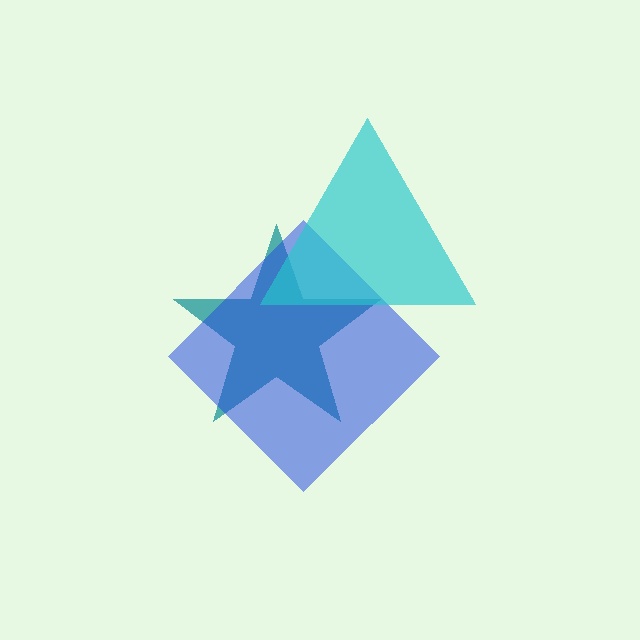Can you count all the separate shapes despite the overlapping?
Yes, there are 3 separate shapes.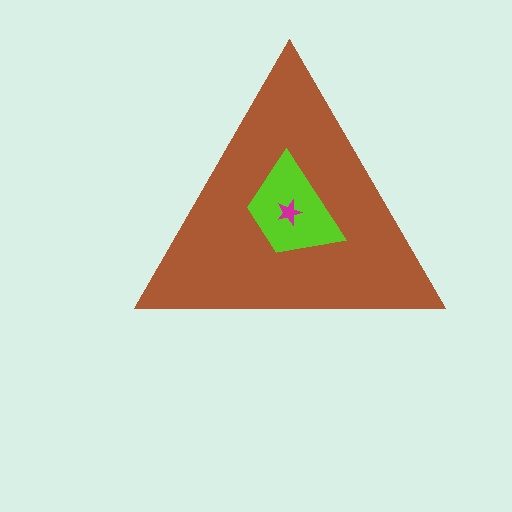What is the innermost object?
The magenta star.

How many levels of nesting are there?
3.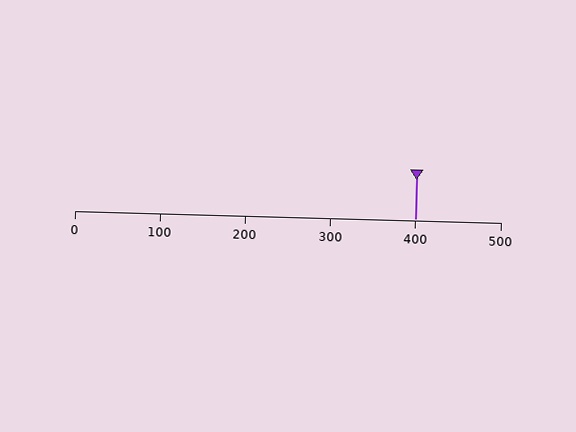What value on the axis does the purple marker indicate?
The marker indicates approximately 400.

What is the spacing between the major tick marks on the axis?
The major ticks are spaced 100 apart.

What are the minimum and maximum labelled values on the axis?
The axis runs from 0 to 500.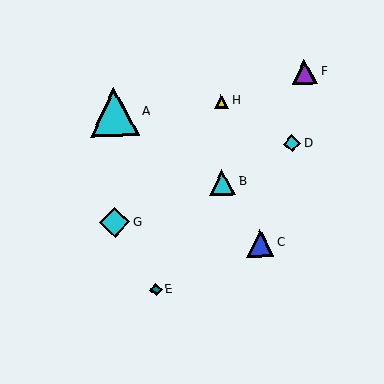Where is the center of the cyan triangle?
The center of the cyan triangle is at (222, 182).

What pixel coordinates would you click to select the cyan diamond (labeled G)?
Click at (115, 223) to select the cyan diamond G.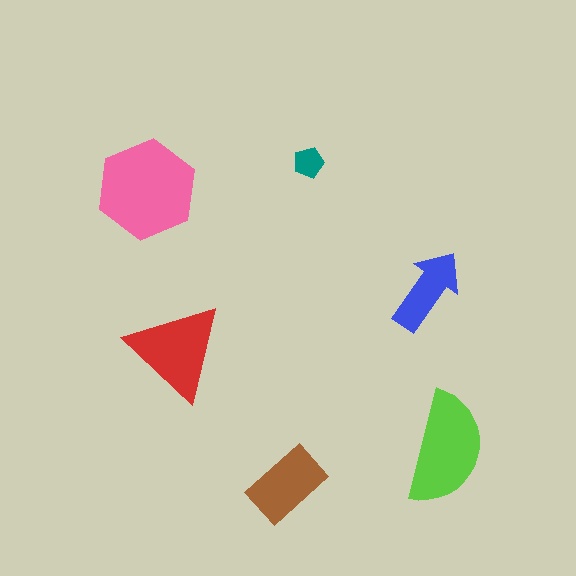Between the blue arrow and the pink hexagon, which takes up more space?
The pink hexagon.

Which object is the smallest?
The teal pentagon.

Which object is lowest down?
The brown rectangle is bottommost.